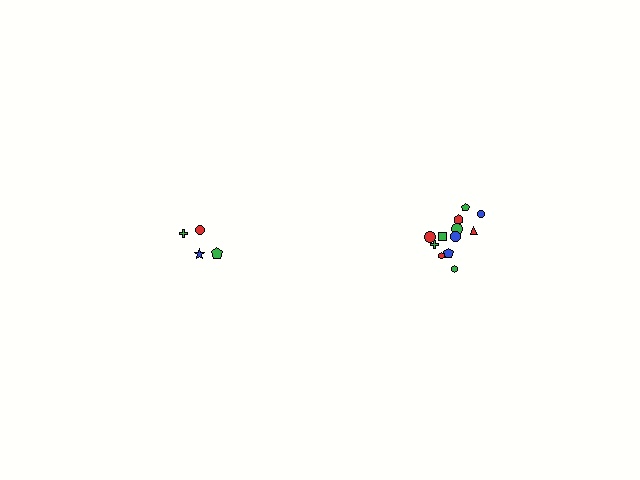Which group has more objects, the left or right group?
The right group.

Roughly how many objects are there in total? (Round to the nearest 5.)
Roughly 15 objects in total.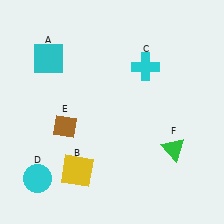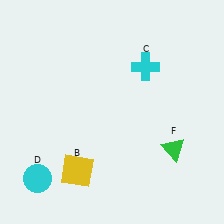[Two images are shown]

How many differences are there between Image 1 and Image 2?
There are 2 differences between the two images.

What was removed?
The brown diamond (E), the cyan square (A) were removed in Image 2.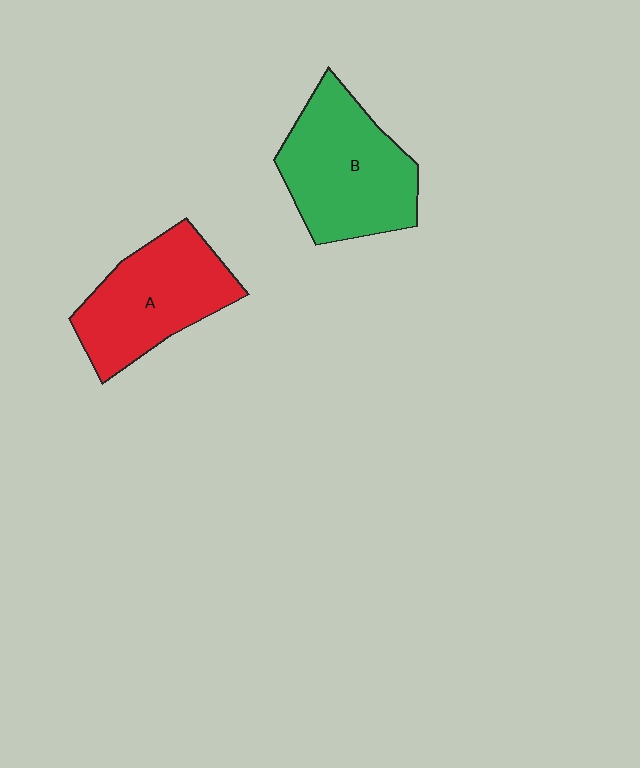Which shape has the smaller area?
Shape A (red).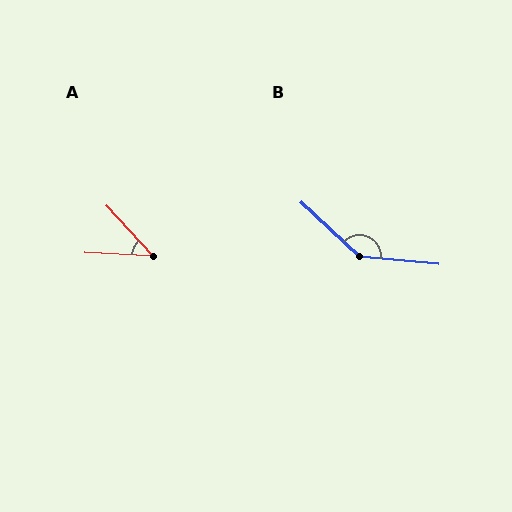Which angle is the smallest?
A, at approximately 45 degrees.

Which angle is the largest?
B, at approximately 142 degrees.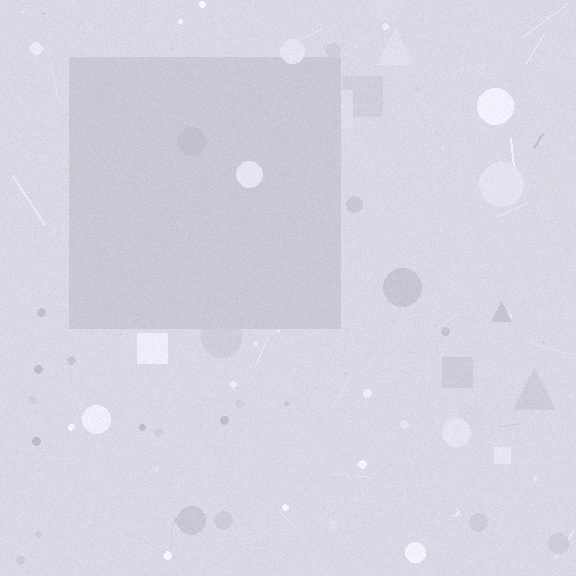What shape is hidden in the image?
A square is hidden in the image.